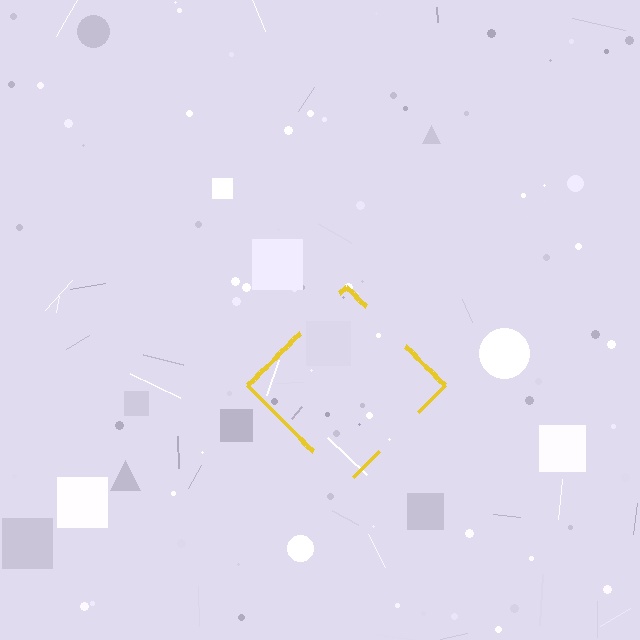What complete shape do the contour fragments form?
The contour fragments form a diamond.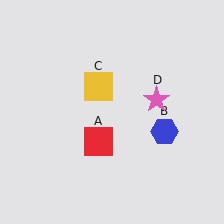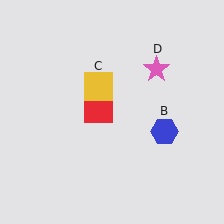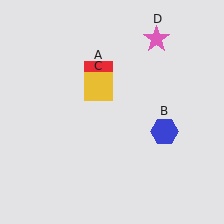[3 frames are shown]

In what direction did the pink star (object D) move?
The pink star (object D) moved up.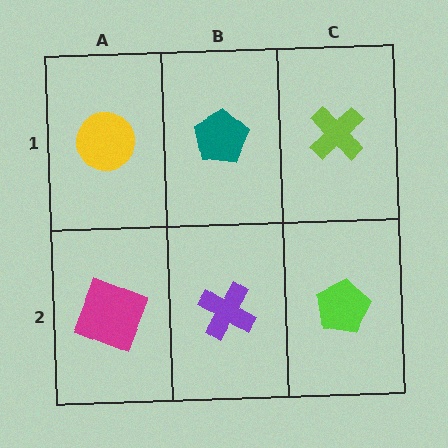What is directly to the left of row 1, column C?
A teal pentagon.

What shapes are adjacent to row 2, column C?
A lime cross (row 1, column C), a purple cross (row 2, column B).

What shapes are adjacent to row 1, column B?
A purple cross (row 2, column B), a yellow circle (row 1, column A), a lime cross (row 1, column C).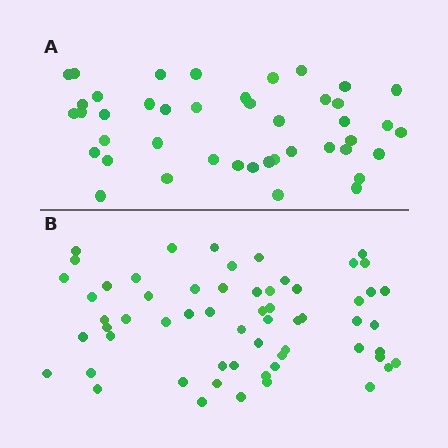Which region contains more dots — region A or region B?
Region B (the bottom region) has more dots.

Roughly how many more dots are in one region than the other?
Region B has approximately 15 more dots than region A.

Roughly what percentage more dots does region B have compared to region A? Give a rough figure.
About 40% more.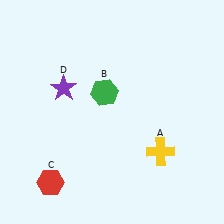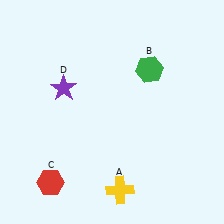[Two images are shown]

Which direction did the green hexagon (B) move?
The green hexagon (B) moved right.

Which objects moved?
The objects that moved are: the yellow cross (A), the green hexagon (B).